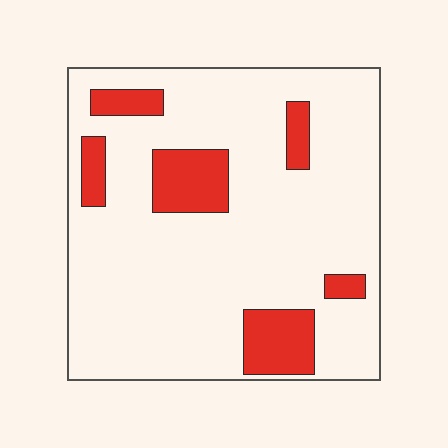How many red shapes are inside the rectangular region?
6.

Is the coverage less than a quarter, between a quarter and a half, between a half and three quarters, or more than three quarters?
Less than a quarter.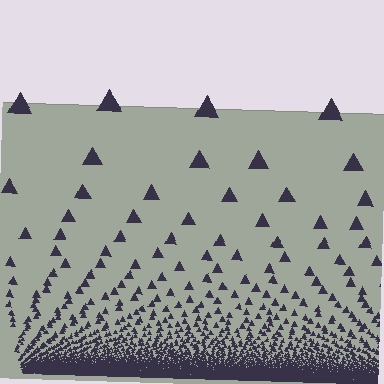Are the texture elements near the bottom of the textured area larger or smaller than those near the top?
Smaller. The gradient is inverted — elements near the bottom are smaller and denser.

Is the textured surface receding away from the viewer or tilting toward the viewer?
The surface appears to tilt toward the viewer. Texture elements get larger and sparser toward the top.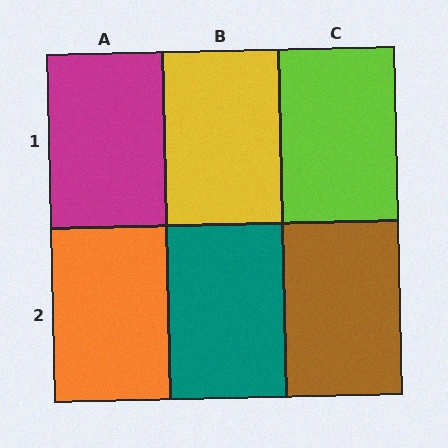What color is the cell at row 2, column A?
Orange.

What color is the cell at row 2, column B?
Teal.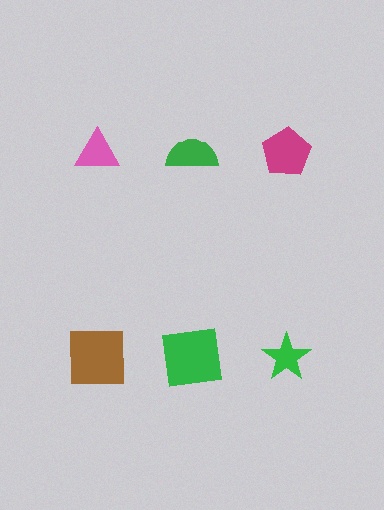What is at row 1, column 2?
A green semicircle.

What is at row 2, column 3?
A green star.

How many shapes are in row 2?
3 shapes.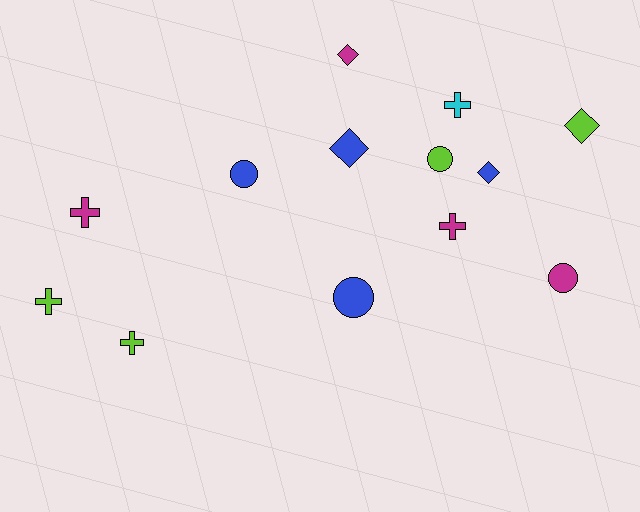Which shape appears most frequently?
Cross, with 5 objects.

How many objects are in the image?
There are 13 objects.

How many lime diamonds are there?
There is 1 lime diamond.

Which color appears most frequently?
Lime, with 4 objects.